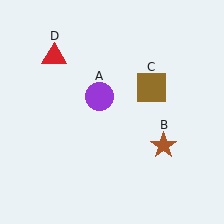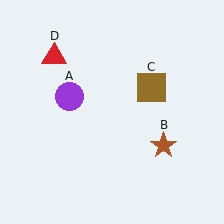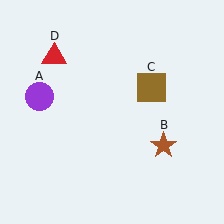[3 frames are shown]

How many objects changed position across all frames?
1 object changed position: purple circle (object A).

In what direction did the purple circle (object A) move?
The purple circle (object A) moved left.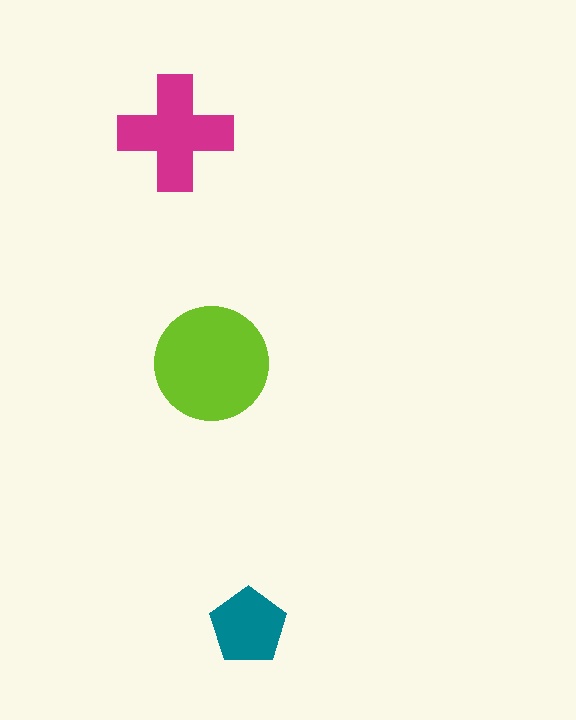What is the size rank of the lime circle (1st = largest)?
1st.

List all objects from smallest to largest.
The teal pentagon, the magenta cross, the lime circle.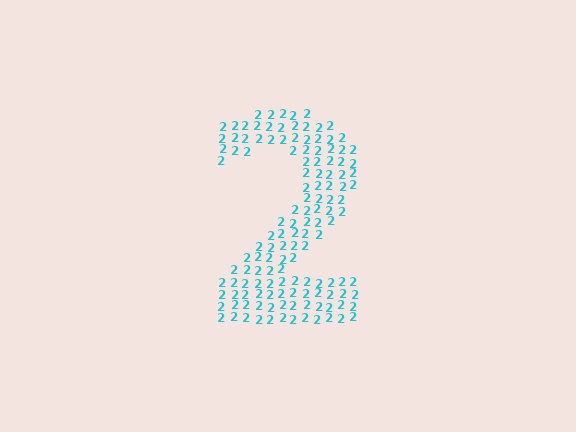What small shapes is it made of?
It is made of small digit 2's.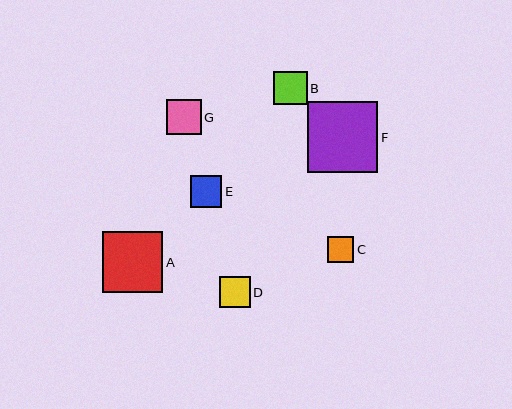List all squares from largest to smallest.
From largest to smallest: F, A, G, B, E, D, C.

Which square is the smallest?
Square C is the smallest with a size of approximately 27 pixels.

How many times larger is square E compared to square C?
Square E is approximately 1.2 times the size of square C.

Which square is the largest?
Square F is the largest with a size of approximately 70 pixels.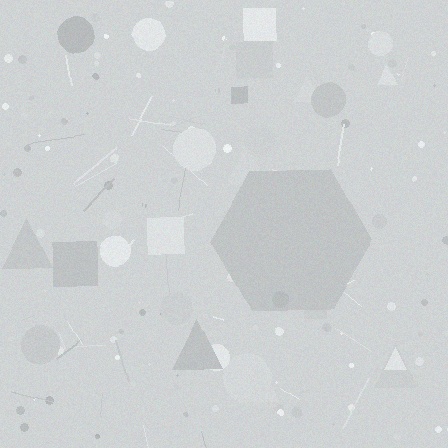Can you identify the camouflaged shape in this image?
The camouflaged shape is a hexagon.